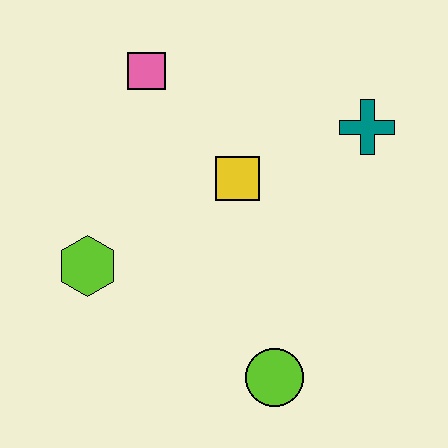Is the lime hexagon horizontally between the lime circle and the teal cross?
No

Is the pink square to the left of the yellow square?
Yes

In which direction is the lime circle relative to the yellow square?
The lime circle is below the yellow square.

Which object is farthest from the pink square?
The lime circle is farthest from the pink square.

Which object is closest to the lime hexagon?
The yellow square is closest to the lime hexagon.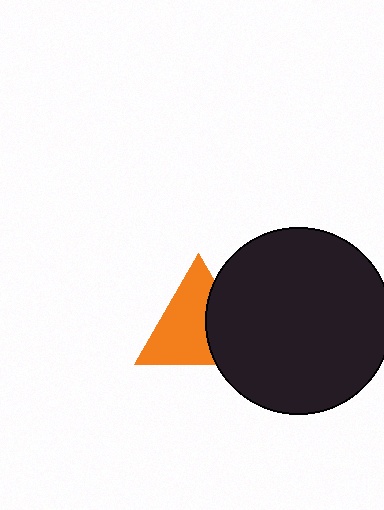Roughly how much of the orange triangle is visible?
About half of it is visible (roughly 64%).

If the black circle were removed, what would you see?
You would see the complete orange triangle.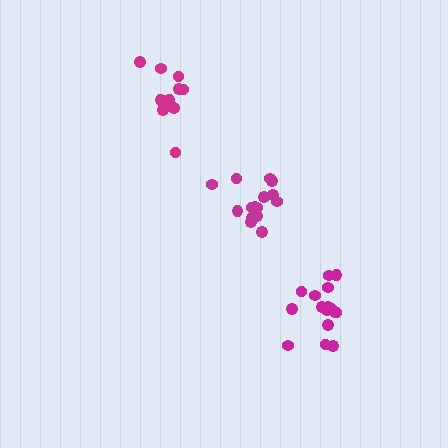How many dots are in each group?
Group 1: 15 dots, Group 2: 16 dots, Group 3: 12 dots (43 total).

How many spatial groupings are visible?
There are 3 spatial groupings.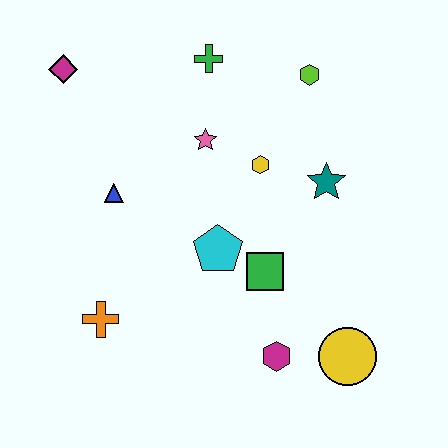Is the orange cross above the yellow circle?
Yes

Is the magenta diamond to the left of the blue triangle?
Yes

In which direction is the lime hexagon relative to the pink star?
The lime hexagon is to the right of the pink star.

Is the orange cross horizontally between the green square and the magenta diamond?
Yes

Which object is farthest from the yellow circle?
The magenta diamond is farthest from the yellow circle.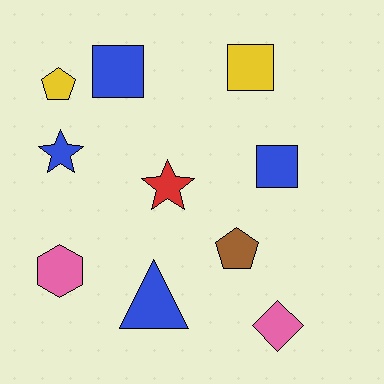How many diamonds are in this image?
There is 1 diamond.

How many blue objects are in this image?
There are 4 blue objects.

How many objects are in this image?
There are 10 objects.